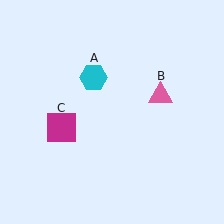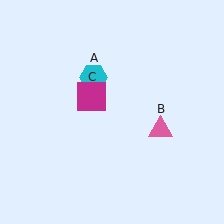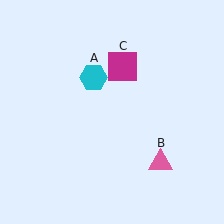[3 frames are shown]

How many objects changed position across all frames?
2 objects changed position: pink triangle (object B), magenta square (object C).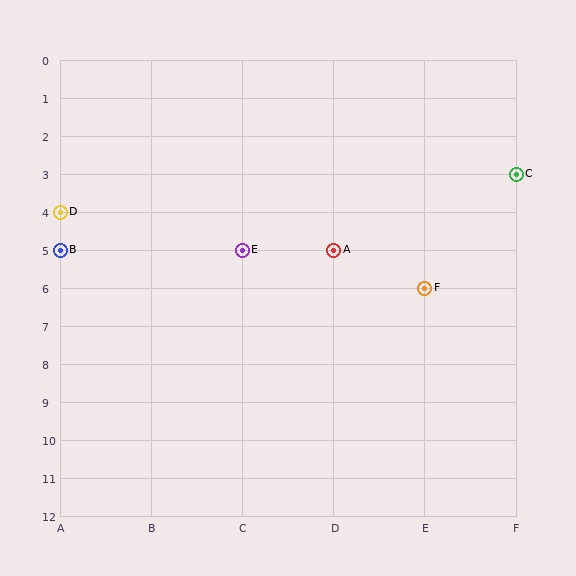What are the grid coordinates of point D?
Point D is at grid coordinates (A, 4).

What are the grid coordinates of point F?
Point F is at grid coordinates (E, 6).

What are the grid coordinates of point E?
Point E is at grid coordinates (C, 5).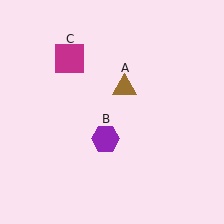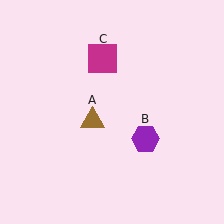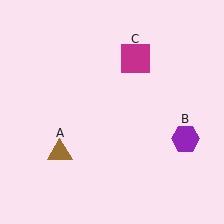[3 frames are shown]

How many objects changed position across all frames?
3 objects changed position: brown triangle (object A), purple hexagon (object B), magenta square (object C).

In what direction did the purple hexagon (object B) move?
The purple hexagon (object B) moved right.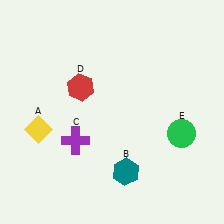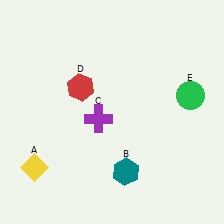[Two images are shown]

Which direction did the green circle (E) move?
The green circle (E) moved up.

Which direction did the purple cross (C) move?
The purple cross (C) moved right.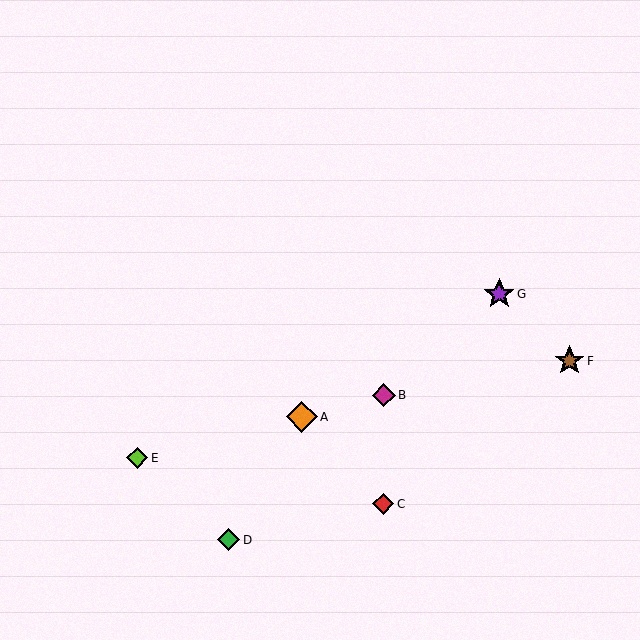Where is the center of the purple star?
The center of the purple star is at (499, 294).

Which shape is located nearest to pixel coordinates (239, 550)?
The green diamond (labeled D) at (228, 540) is nearest to that location.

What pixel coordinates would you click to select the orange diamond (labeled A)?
Click at (302, 417) to select the orange diamond A.